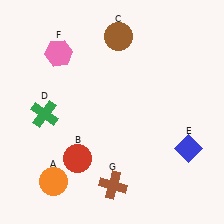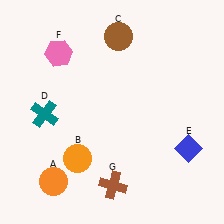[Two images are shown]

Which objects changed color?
B changed from red to orange. D changed from green to teal.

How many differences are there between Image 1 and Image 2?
There are 2 differences between the two images.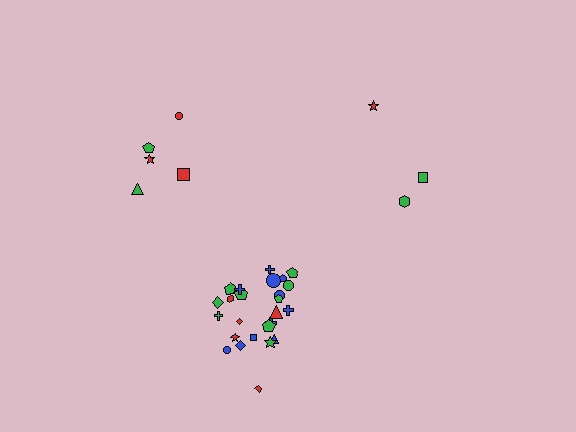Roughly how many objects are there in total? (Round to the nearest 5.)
Roughly 35 objects in total.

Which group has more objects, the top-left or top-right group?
The top-left group.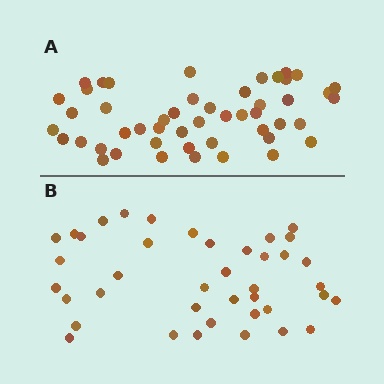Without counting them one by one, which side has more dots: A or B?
Region A (the top region) has more dots.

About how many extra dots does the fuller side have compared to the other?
Region A has roughly 8 or so more dots than region B.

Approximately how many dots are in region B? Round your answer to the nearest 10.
About 40 dots.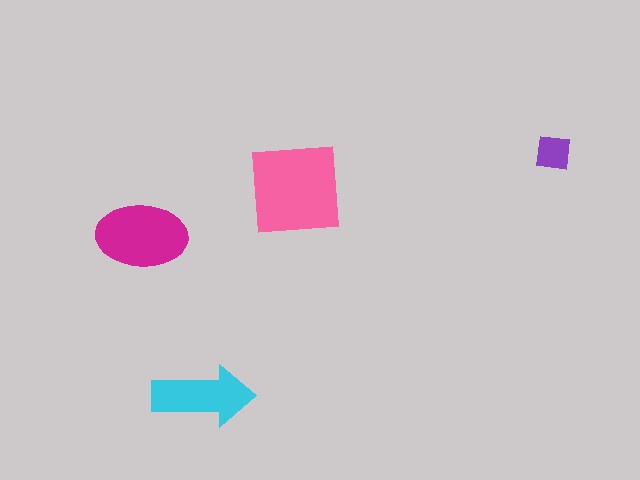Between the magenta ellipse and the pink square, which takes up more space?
The pink square.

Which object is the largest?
The pink square.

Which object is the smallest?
The purple square.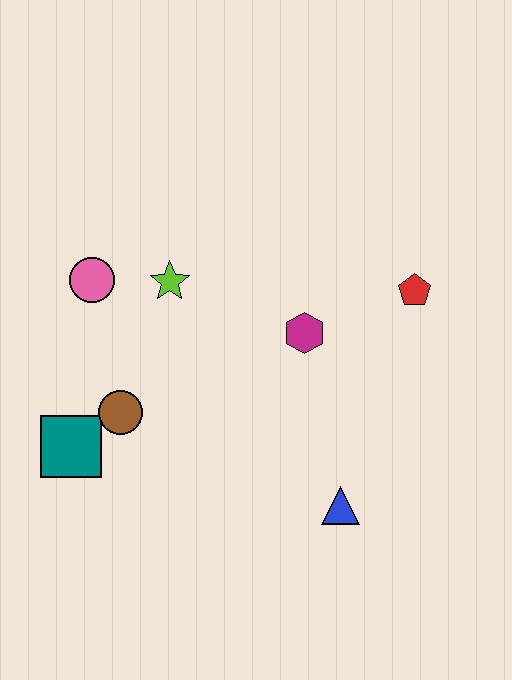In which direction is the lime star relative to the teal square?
The lime star is above the teal square.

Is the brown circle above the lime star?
No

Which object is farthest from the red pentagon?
The teal square is farthest from the red pentagon.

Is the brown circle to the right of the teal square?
Yes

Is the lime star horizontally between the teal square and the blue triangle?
Yes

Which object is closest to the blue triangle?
The magenta hexagon is closest to the blue triangle.